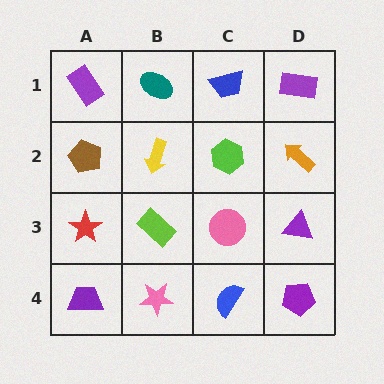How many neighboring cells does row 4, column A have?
2.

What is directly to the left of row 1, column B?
A purple rectangle.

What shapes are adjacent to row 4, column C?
A pink circle (row 3, column C), a pink star (row 4, column B), a purple pentagon (row 4, column D).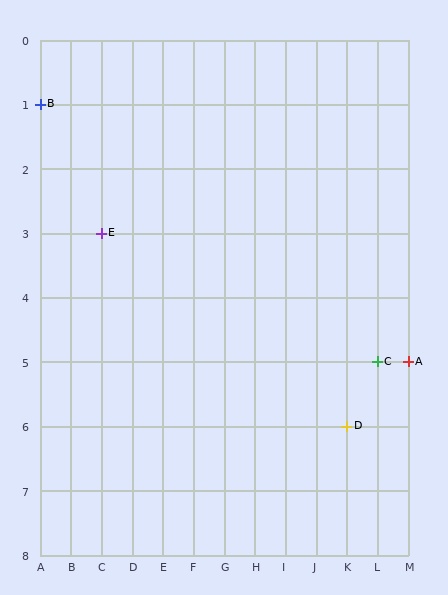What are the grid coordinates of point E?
Point E is at grid coordinates (C, 3).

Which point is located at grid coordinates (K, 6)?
Point D is at (K, 6).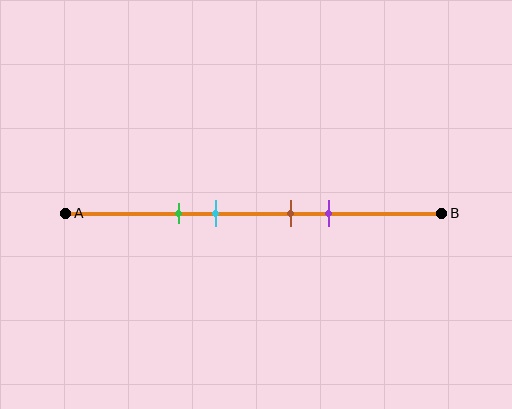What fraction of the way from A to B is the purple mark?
The purple mark is approximately 70% (0.7) of the way from A to B.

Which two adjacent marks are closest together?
The brown and purple marks are the closest adjacent pair.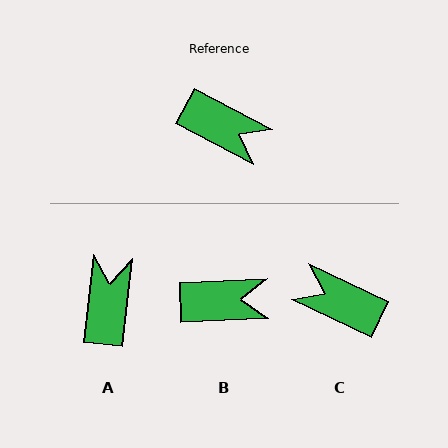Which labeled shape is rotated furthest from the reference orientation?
C, about 177 degrees away.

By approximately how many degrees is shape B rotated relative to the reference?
Approximately 31 degrees counter-clockwise.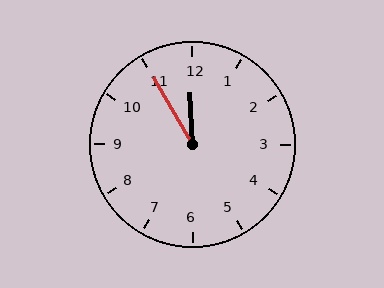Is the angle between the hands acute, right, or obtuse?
It is acute.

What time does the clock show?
11:55.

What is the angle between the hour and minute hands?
Approximately 28 degrees.